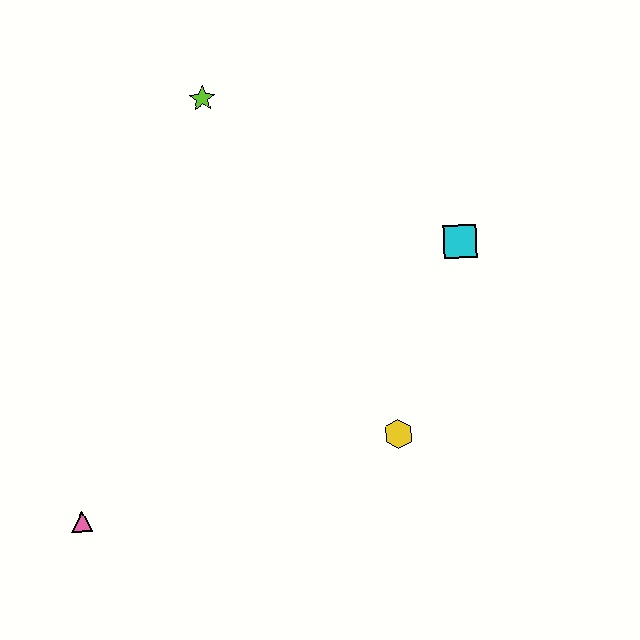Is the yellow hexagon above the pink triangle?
Yes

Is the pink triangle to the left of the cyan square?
Yes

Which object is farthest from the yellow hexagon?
The lime star is farthest from the yellow hexagon.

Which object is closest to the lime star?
The cyan square is closest to the lime star.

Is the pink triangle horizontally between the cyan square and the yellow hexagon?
No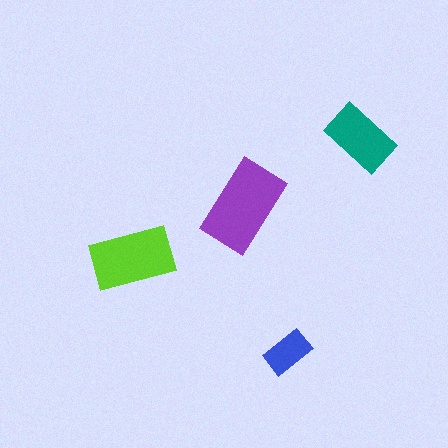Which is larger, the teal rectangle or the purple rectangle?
The purple one.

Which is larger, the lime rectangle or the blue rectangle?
The lime one.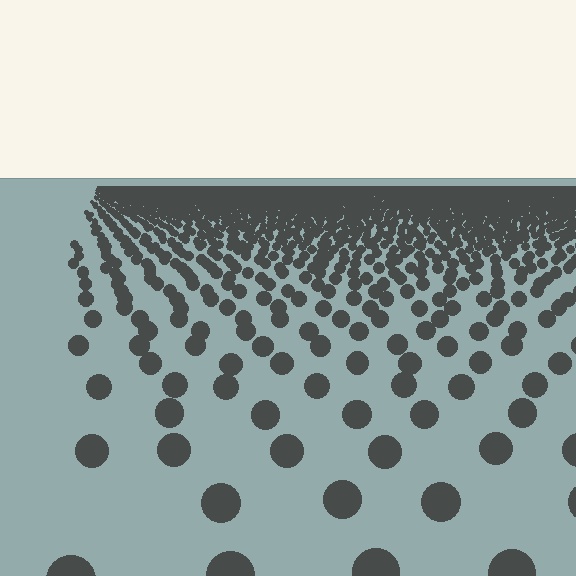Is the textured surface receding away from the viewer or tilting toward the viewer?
The surface is receding away from the viewer. Texture elements get smaller and denser toward the top.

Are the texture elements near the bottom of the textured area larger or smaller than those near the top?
Larger. Near the bottom, elements are closer to the viewer and appear at a bigger on-screen size.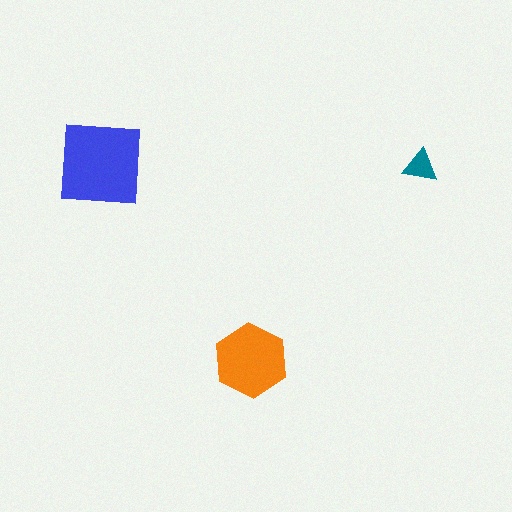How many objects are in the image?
There are 3 objects in the image.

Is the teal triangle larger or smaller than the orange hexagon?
Smaller.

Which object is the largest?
The blue square.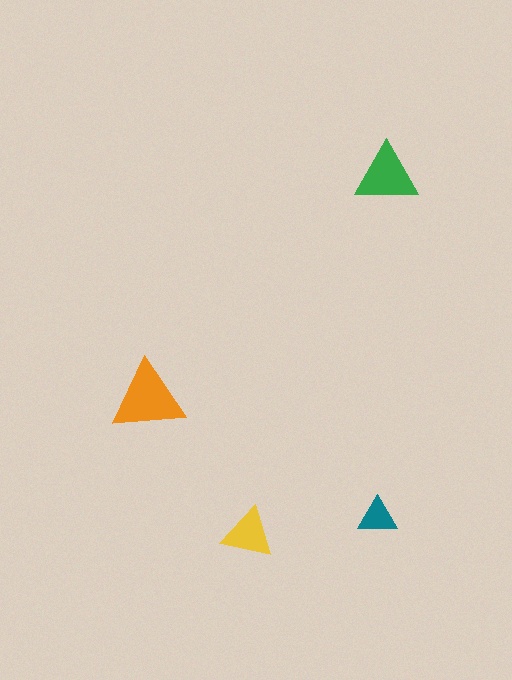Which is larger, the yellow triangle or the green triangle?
The green one.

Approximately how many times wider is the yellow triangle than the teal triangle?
About 1.5 times wider.